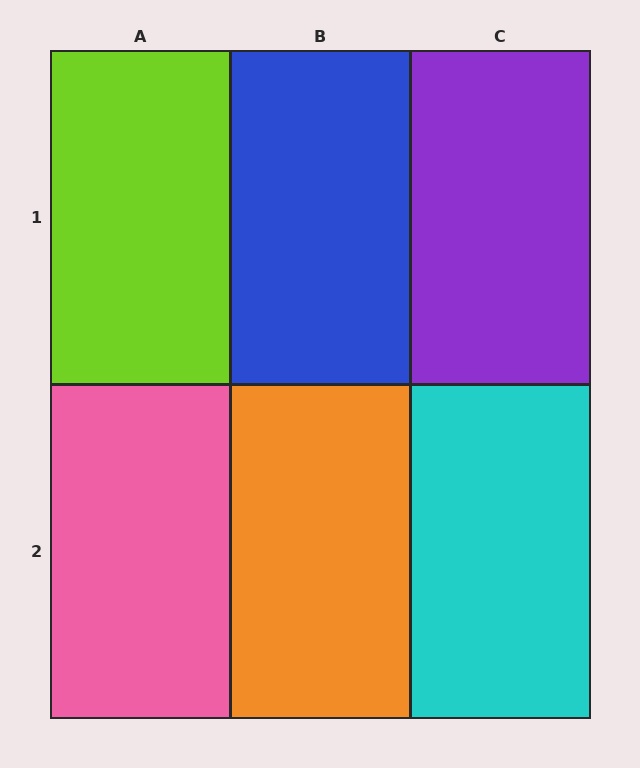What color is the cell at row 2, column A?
Pink.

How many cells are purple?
1 cell is purple.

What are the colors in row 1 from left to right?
Lime, blue, purple.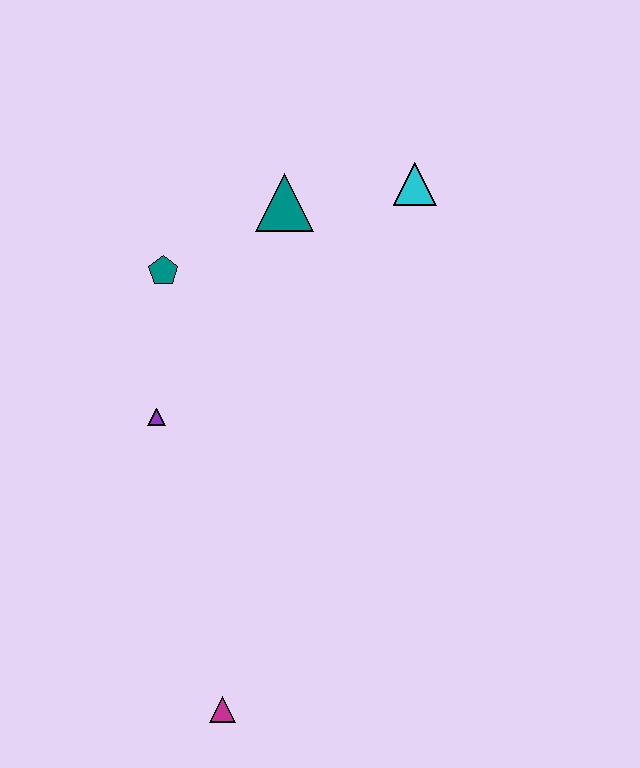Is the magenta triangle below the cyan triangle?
Yes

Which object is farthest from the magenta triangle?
The cyan triangle is farthest from the magenta triangle.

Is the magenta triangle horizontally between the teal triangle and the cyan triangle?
No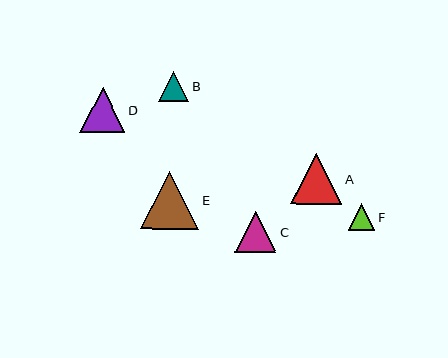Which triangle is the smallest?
Triangle F is the smallest with a size of approximately 27 pixels.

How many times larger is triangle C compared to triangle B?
Triangle C is approximately 1.4 times the size of triangle B.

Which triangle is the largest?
Triangle E is the largest with a size of approximately 58 pixels.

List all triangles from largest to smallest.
From largest to smallest: E, A, D, C, B, F.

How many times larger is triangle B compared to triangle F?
Triangle B is approximately 1.1 times the size of triangle F.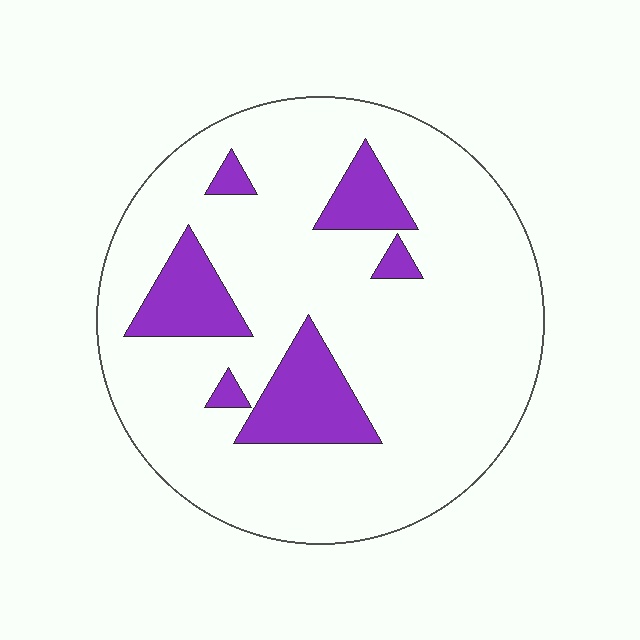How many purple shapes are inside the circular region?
6.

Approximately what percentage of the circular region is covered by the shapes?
Approximately 15%.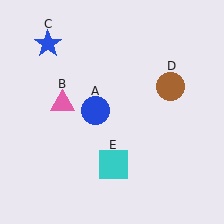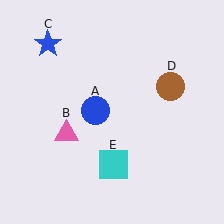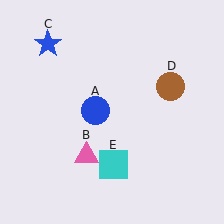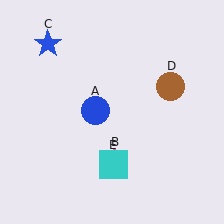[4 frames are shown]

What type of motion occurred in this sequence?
The pink triangle (object B) rotated counterclockwise around the center of the scene.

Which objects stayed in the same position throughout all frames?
Blue circle (object A) and blue star (object C) and brown circle (object D) and cyan square (object E) remained stationary.